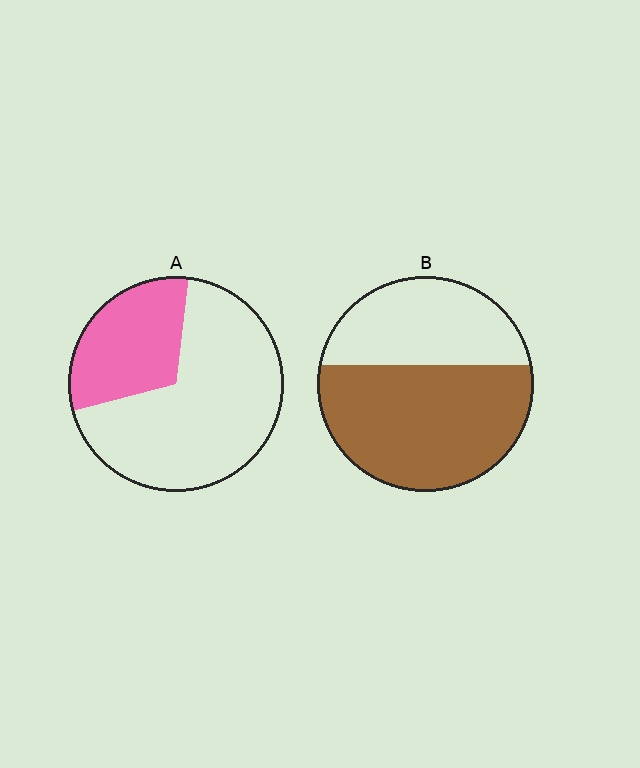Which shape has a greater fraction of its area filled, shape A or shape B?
Shape B.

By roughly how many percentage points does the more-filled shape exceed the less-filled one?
By roughly 30 percentage points (B over A).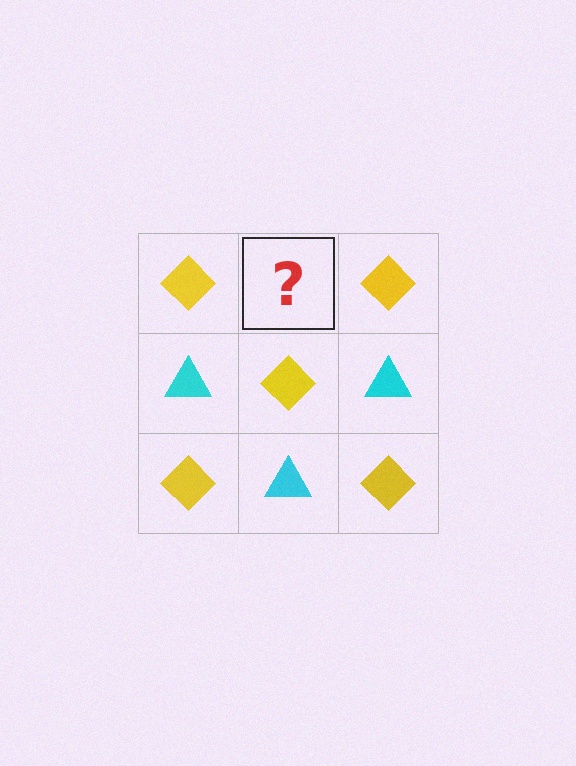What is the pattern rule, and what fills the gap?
The rule is that it alternates yellow diamond and cyan triangle in a checkerboard pattern. The gap should be filled with a cyan triangle.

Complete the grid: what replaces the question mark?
The question mark should be replaced with a cyan triangle.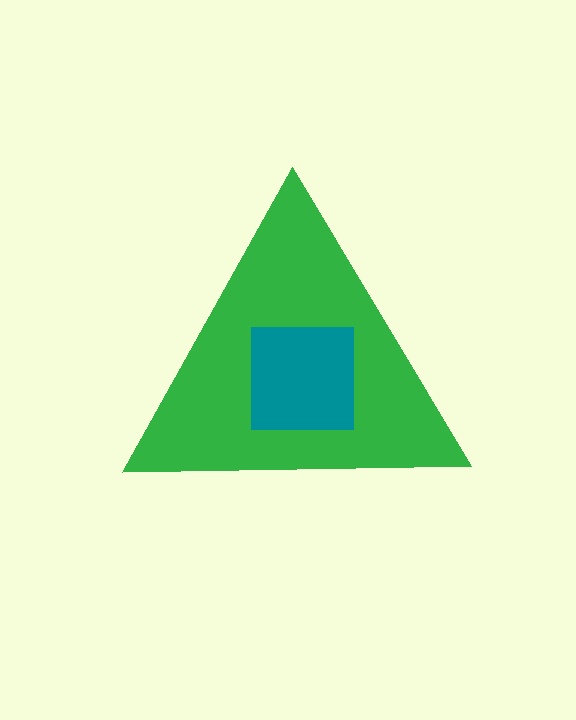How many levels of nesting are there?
2.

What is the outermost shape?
The green triangle.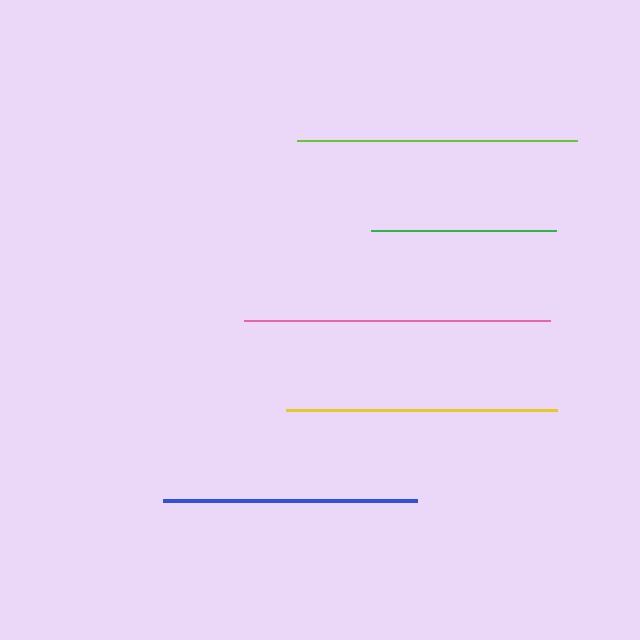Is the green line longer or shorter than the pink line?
The pink line is longer than the green line.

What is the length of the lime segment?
The lime segment is approximately 280 pixels long.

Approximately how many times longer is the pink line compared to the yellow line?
The pink line is approximately 1.1 times the length of the yellow line.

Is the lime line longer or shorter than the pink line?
The pink line is longer than the lime line.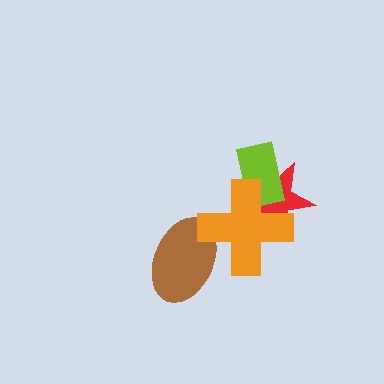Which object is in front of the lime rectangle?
The orange cross is in front of the lime rectangle.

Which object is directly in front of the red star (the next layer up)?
The lime rectangle is directly in front of the red star.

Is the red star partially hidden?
Yes, it is partially covered by another shape.